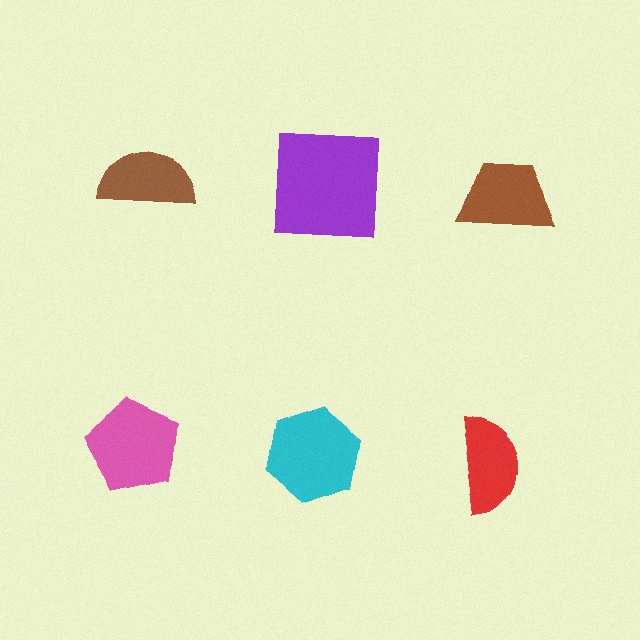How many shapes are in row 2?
3 shapes.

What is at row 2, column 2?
A cyan hexagon.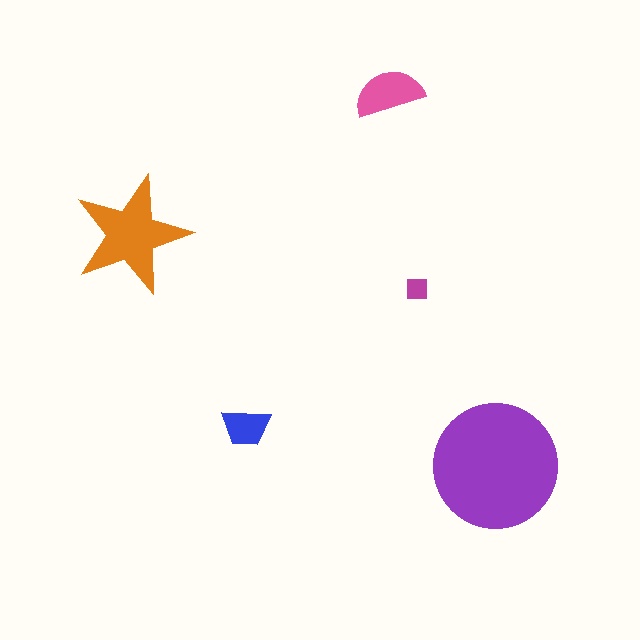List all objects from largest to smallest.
The purple circle, the orange star, the pink semicircle, the blue trapezoid, the magenta square.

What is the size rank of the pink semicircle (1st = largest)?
3rd.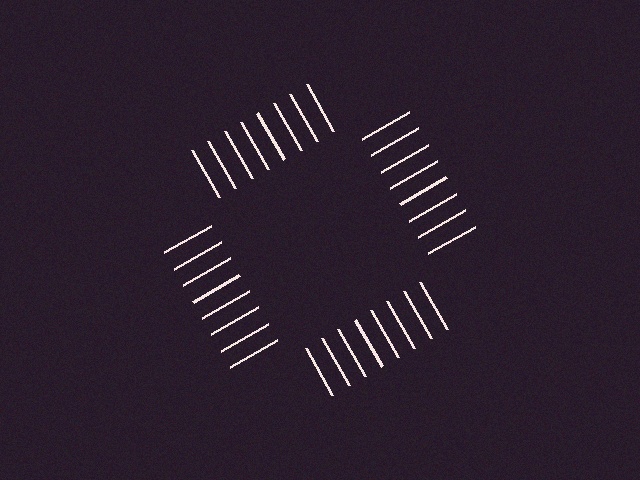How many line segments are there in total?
32 — 8 along each of the 4 edges.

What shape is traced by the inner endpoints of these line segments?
An illusory square — the line segments terminate on its edges but no continuous stroke is drawn.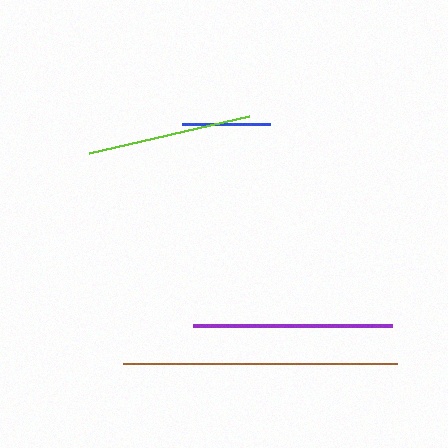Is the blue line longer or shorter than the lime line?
The lime line is longer than the blue line.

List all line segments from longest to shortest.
From longest to shortest: brown, purple, lime, blue.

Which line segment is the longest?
The brown line is the longest at approximately 273 pixels.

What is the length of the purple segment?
The purple segment is approximately 198 pixels long.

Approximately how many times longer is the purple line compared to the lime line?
The purple line is approximately 1.2 times the length of the lime line.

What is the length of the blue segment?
The blue segment is approximately 88 pixels long.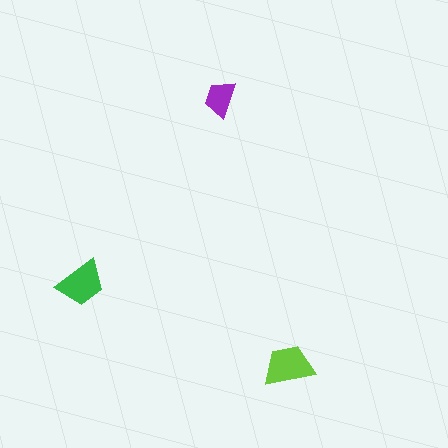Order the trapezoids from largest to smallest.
the lime one, the green one, the purple one.